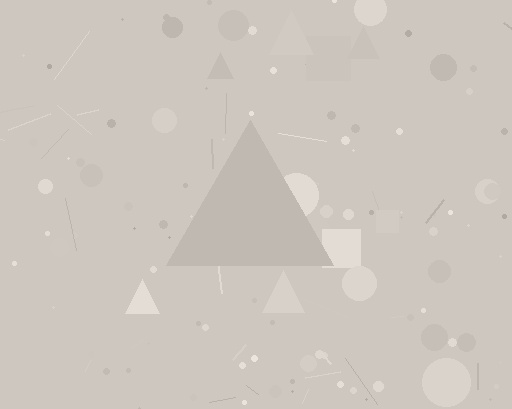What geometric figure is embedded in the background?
A triangle is embedded in the background.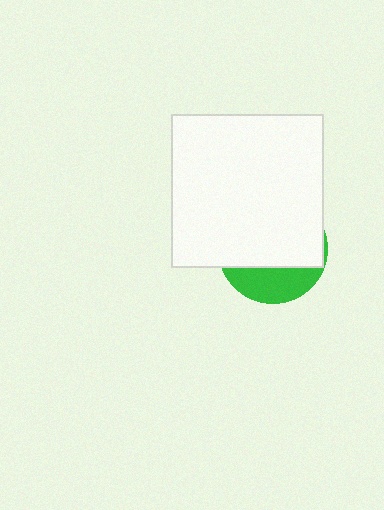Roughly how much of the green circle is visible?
A small part of it is visible (roughly 30%).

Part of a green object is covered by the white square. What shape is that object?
It is a circle.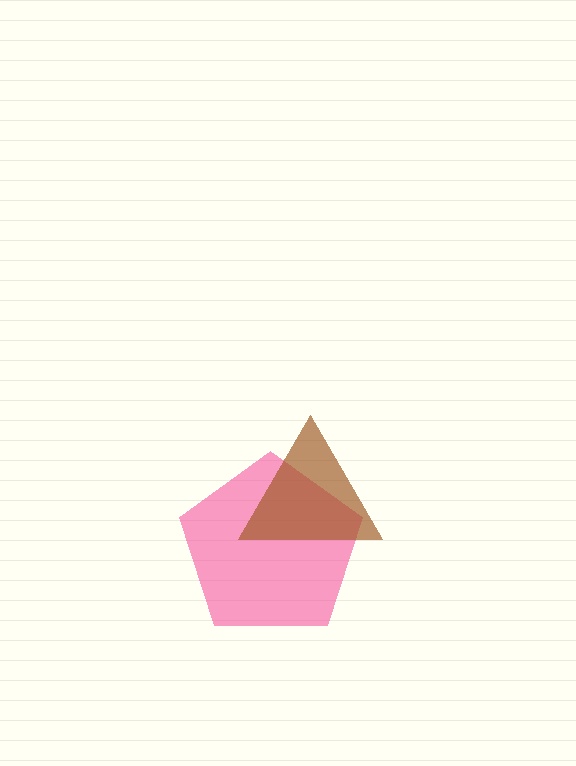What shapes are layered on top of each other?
The layered shapes are: a pink pentagon, a brown triangle.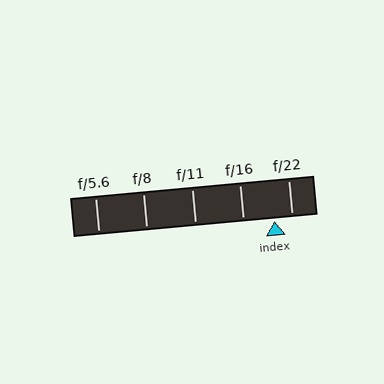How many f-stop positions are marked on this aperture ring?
There are 5 f-stop positions marked.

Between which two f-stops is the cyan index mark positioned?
The index mark is between f/16 and f/22.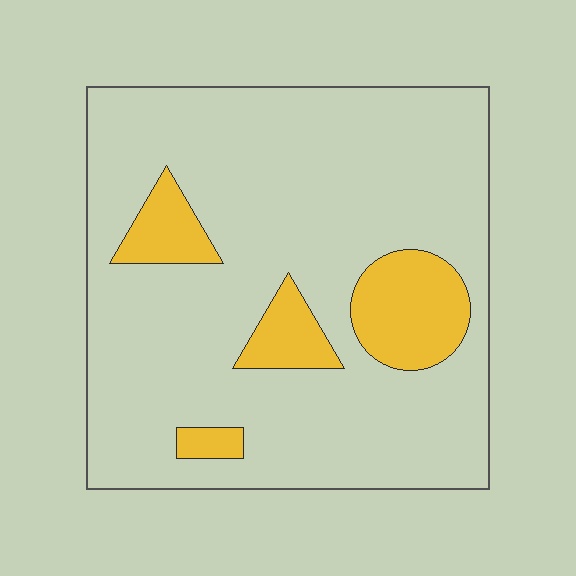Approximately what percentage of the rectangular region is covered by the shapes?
Approximately 15%.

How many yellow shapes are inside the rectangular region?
4.